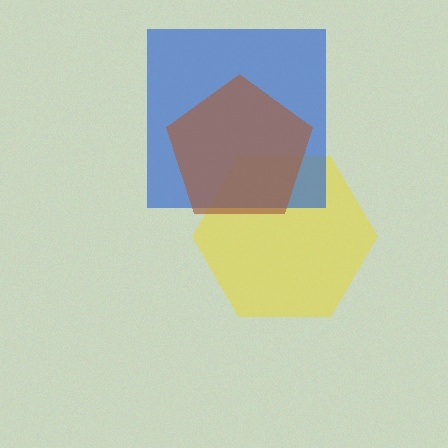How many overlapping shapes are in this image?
There are 3 overlapping shapes in the image.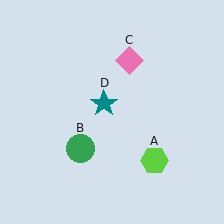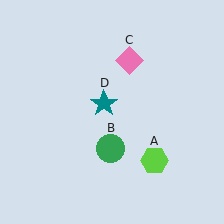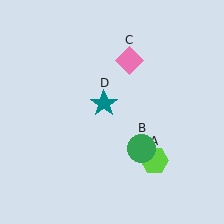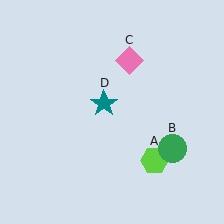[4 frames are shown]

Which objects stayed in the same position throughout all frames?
Lime hexagon (object A) and pink diamond (object C) and teal star (object D) remained stationary.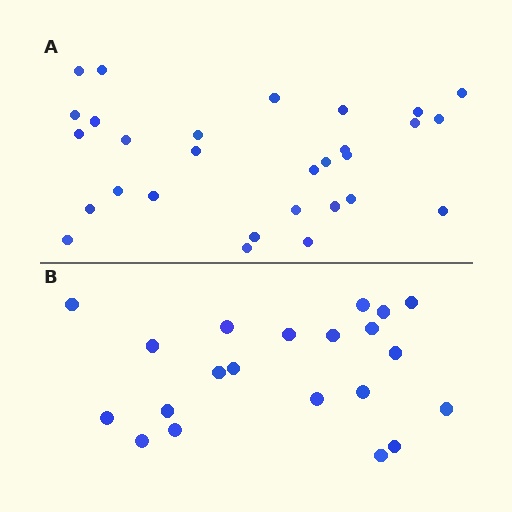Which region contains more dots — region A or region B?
Region A (the top region) has more dots.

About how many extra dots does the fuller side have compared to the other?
Region A has roughly 8 or so more dots than region B.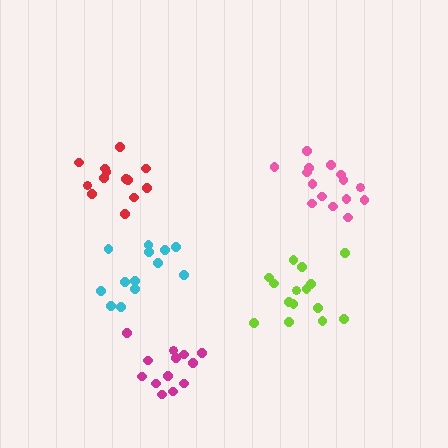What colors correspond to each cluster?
The clusters are colored: lime, red, magenta, cyan, pink.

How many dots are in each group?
Group 1: 15 dots, Group 2: 14 dots, Group 3: 13 dots, Group 4: 13 dots, Group 5: 15 dots (70 total).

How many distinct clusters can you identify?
There are 5 distinct clusters.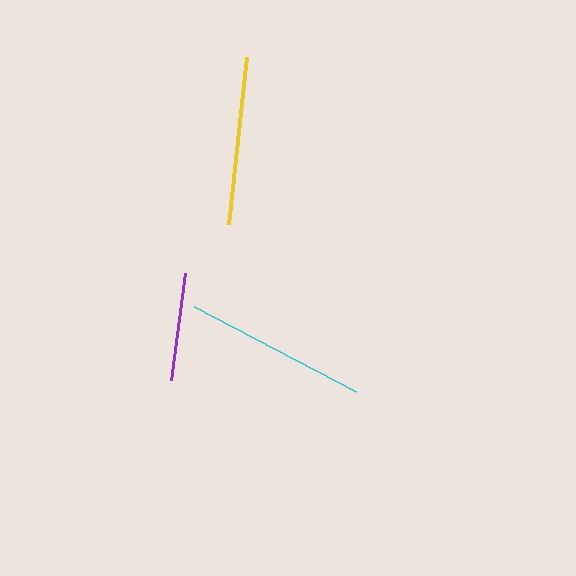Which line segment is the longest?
The cyan line is the longest at approximately 183 pixels.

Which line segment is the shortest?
The purple line is the shortest at approximately 108 pixels.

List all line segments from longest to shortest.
From longest to shortest: cyan, yellow, purple.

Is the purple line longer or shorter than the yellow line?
The yellow line is longer than the purple line.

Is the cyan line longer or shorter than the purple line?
The cyan line is longer than the purple line.